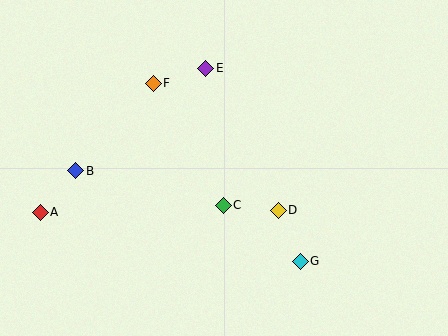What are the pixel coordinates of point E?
Point E is at (206, 68).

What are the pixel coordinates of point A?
Point A is at (40, 213).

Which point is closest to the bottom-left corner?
Point A is closest to the bottom-left corner.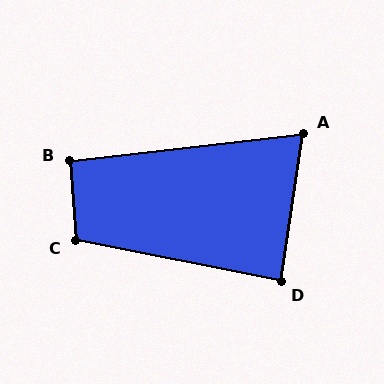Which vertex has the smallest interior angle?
A, at approximately 75 degrees.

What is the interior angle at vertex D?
Approximately 87 degrees (approximately right).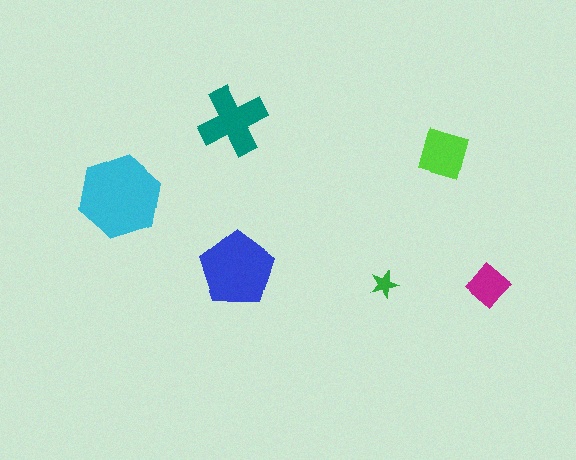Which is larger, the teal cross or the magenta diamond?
The teal cross.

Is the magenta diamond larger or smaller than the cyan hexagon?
Smaller.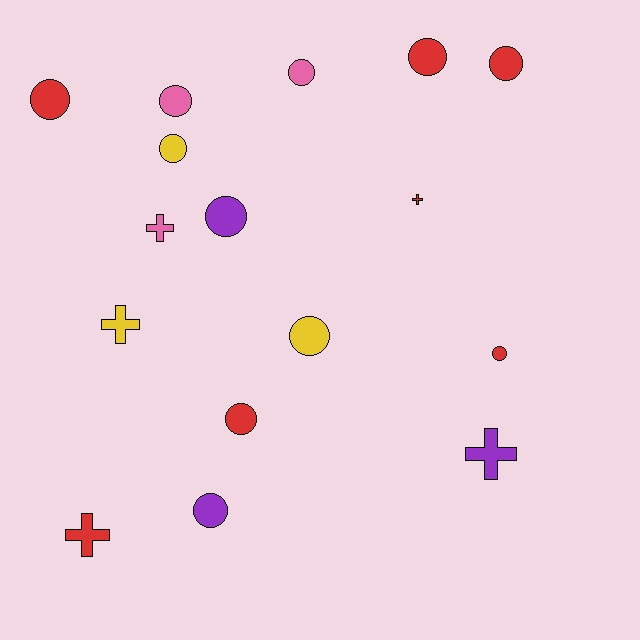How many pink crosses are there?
There is 1 pink cross.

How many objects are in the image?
There are 16 objects.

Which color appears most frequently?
Red, with 7 objects.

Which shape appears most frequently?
Circle, with 11 objects.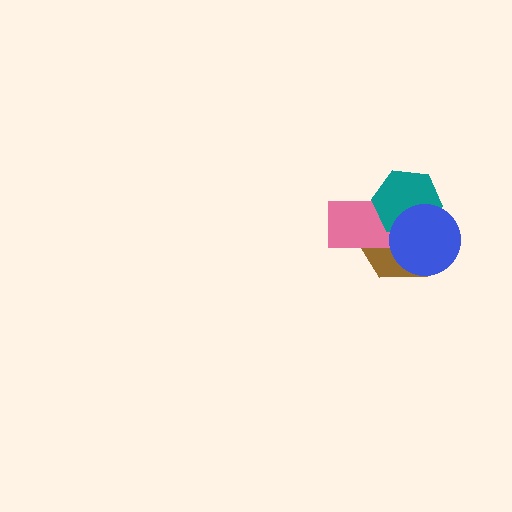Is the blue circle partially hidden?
No, no other shape covers it.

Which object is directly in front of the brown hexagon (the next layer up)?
The pink rectangle is directly in front of the brown hexagon.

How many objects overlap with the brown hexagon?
3 objects overlap with the brown hexagon.